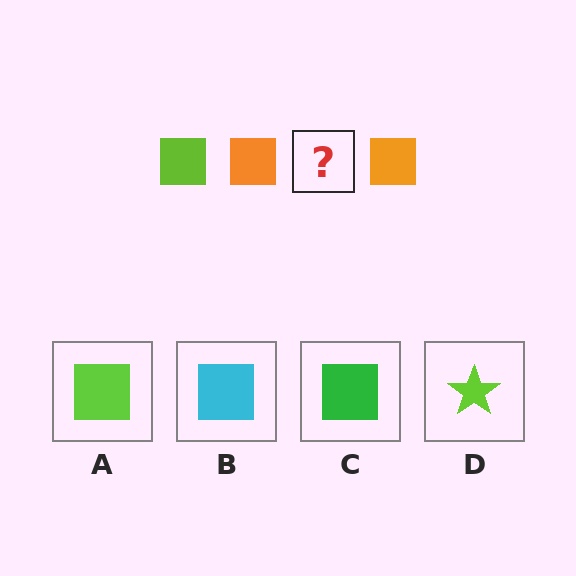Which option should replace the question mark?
Option A.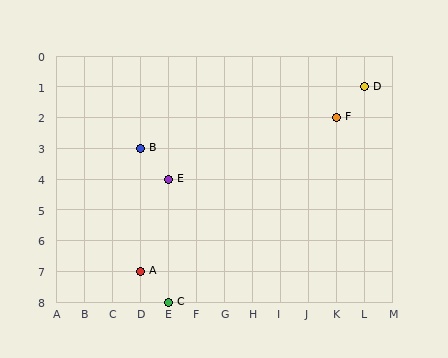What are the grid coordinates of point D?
Point D is at grid coordinates (L, 1).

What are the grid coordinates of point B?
Point B is at grid coordinates (D, 3).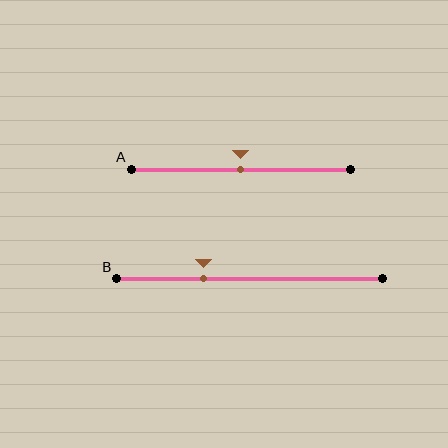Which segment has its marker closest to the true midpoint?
Segment A has its marker closest to the true midpoint.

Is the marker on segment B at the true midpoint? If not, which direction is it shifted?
No, the marker on segment B is shifted to the left by about 17% of the segment length.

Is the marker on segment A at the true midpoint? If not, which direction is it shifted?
Yes, the marker on segment A is at the true midpoint.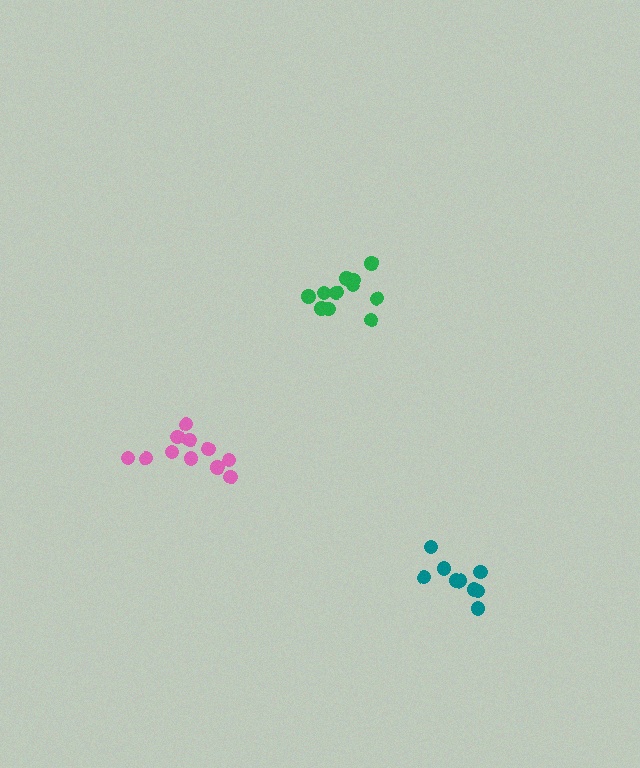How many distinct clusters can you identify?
There are 3 distinct clusters.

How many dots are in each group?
Group 1: 11 dots, Group 2: 9 dots, Group 3: 11 dots (31 total).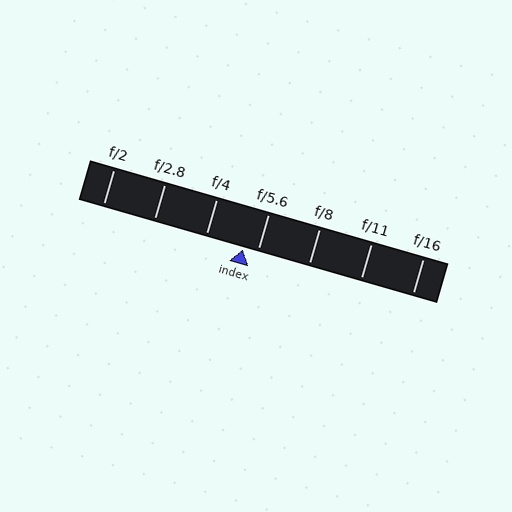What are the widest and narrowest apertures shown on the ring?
The widest aperture shown is f/2 and the narrowest is f/16.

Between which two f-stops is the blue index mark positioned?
The index mark is between f/4 and f/5.6.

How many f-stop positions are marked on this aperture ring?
There are 7 f-stop positions marked.